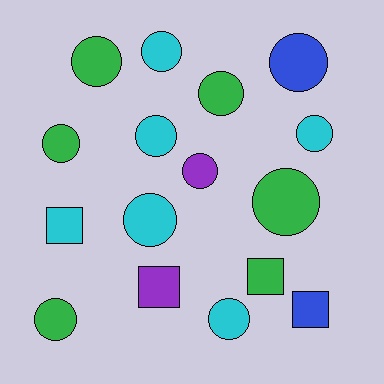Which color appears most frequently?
Cyan, with 6 objects.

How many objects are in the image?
There are 16 objects.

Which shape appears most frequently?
Circle, with 12 objects.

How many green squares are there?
There is 1 green square.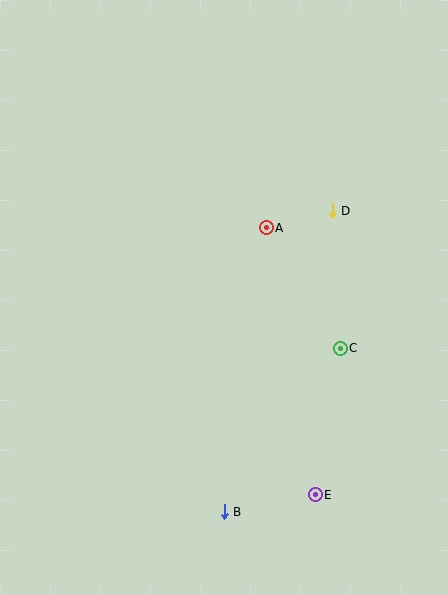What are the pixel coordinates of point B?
Point B is at (224, 512).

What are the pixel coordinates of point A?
Point A is at (266, 228).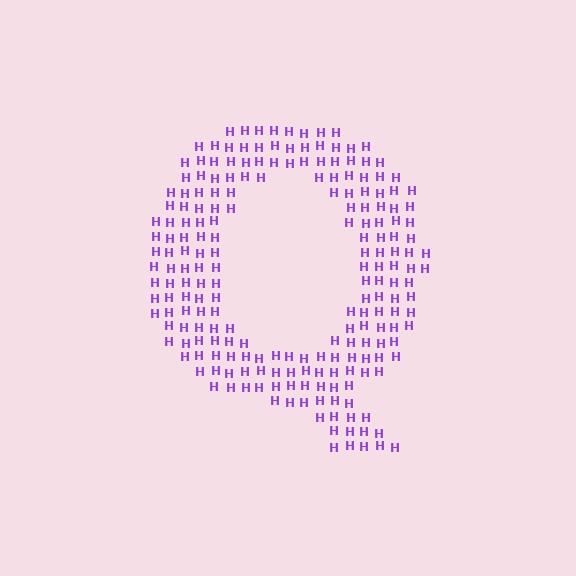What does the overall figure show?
The overall figure shows the letter Q.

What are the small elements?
The small elements are letter H's.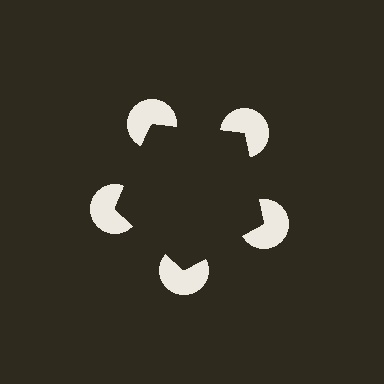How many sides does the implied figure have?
5 sides.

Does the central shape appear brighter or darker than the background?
It typically appears slightly darker than the background, even though no actual brightness change is drawn.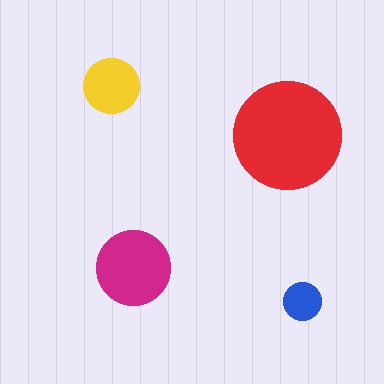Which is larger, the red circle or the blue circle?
The red one.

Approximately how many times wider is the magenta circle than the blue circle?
About 2 times wider.